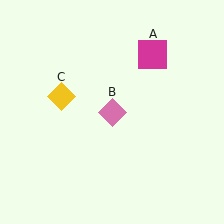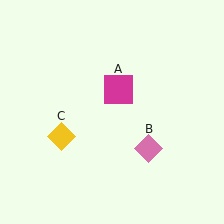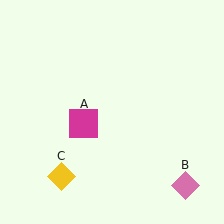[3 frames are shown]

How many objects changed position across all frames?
3 objects changed position: magenta square (object A), pink diamond (object B), yellow diamond (object C).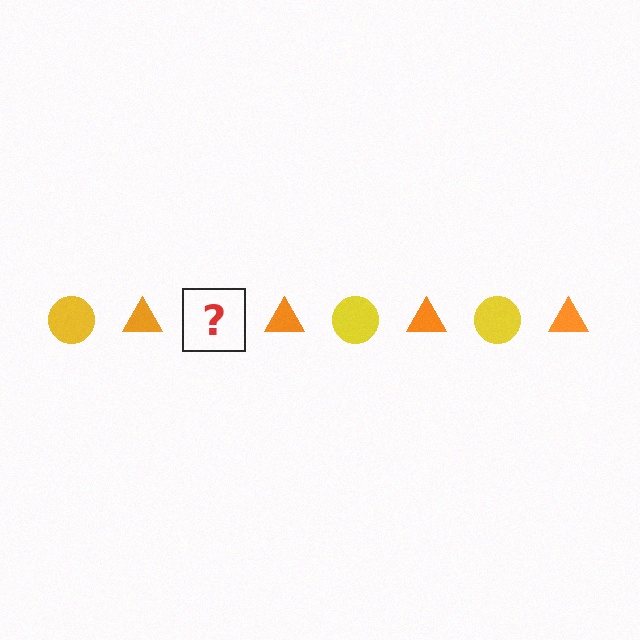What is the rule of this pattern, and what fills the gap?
The rule is that the pattern alternates between yellow circle and orange triangle. The gap should be filled with a yellow circle.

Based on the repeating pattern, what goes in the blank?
The blank should be a yellow circle.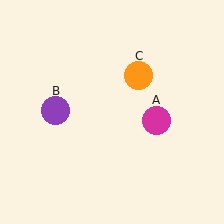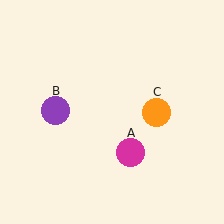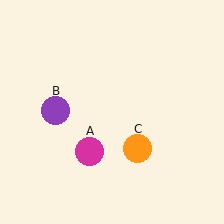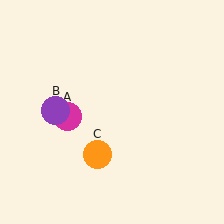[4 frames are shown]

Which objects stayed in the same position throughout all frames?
Purple circle (object B) remained stationary.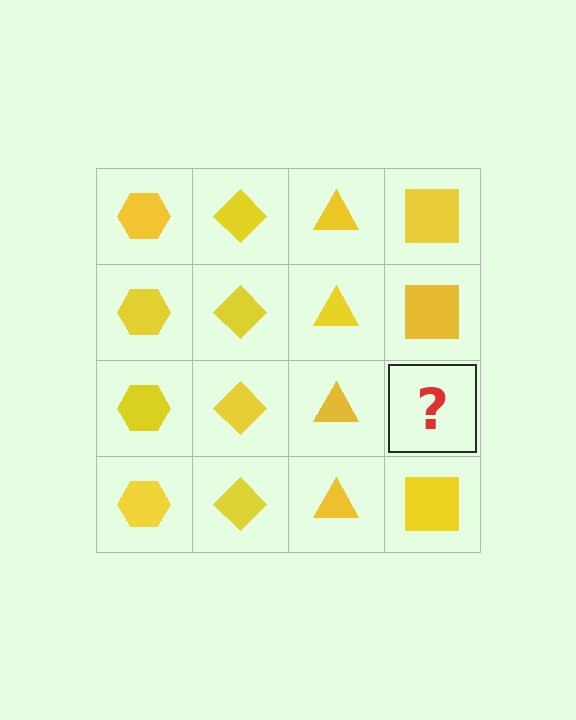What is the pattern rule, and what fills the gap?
The rule is that each column has a consistent shape. The gap should be filled with a yellow square.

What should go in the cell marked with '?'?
The missing cell should contain a yellow square.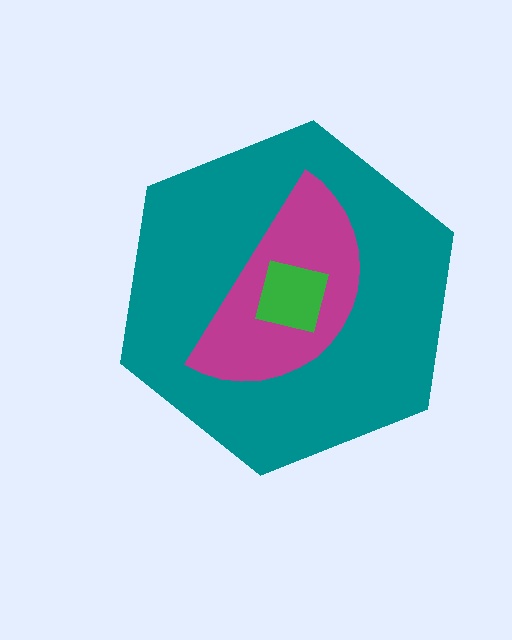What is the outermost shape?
The teal hexagon.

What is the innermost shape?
The green square.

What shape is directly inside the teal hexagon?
The magenta semicircle.